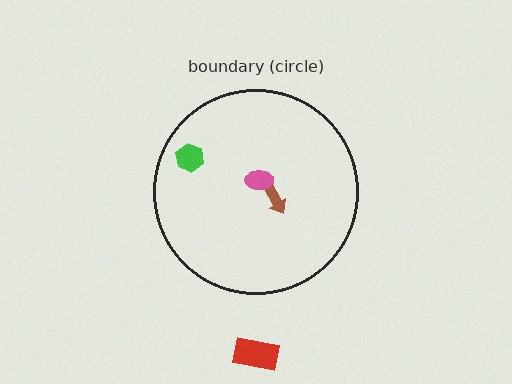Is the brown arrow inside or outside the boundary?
Inside.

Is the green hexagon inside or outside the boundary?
Inside.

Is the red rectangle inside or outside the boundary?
Outside.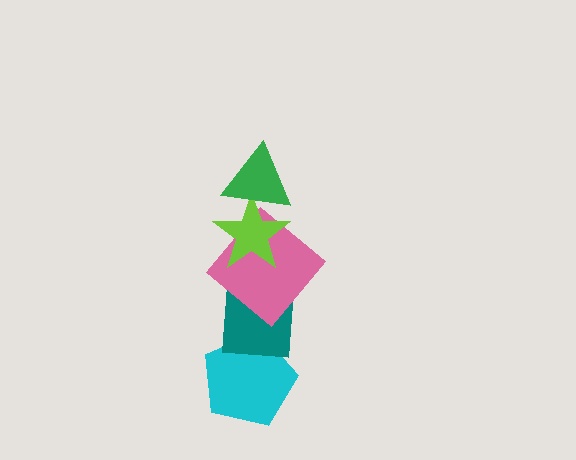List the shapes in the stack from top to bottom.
From top to bottom: the green triangle, the lime star, the pink diamond, the teal square, the cyan pentagon.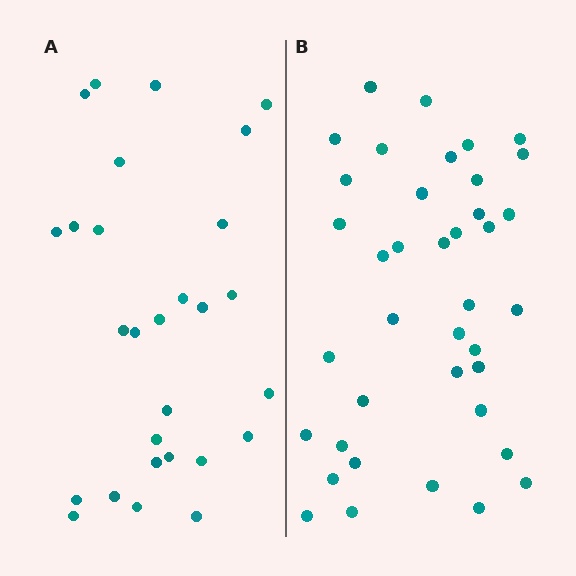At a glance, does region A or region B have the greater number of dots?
Region B (the right region) has more dots.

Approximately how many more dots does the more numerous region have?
Region B has roughly 12 or so more dots than region A.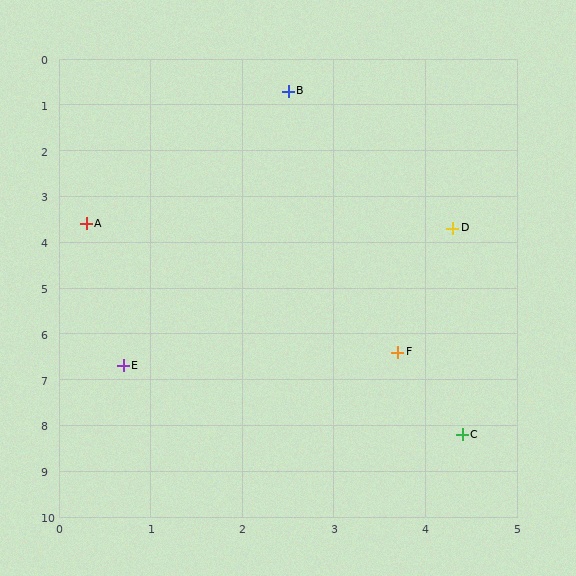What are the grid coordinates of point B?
Point B is at approximately (2.5, 0.7).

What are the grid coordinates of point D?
Point D is at approximately (4.3, 3.7).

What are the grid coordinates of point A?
Point A is at approximately (0.3, 3.6).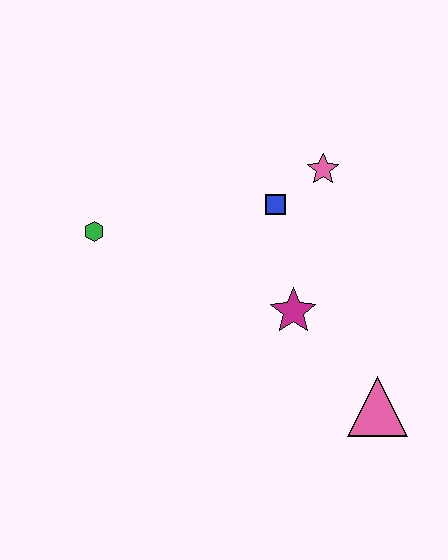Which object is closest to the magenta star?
The blue square is closest to the magenta star.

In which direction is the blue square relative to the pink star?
The blue square is to the left of the pink star.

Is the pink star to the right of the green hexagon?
Yes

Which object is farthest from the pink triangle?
The green hexagon is farthest from the pink triangle.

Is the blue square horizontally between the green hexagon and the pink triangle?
Yes